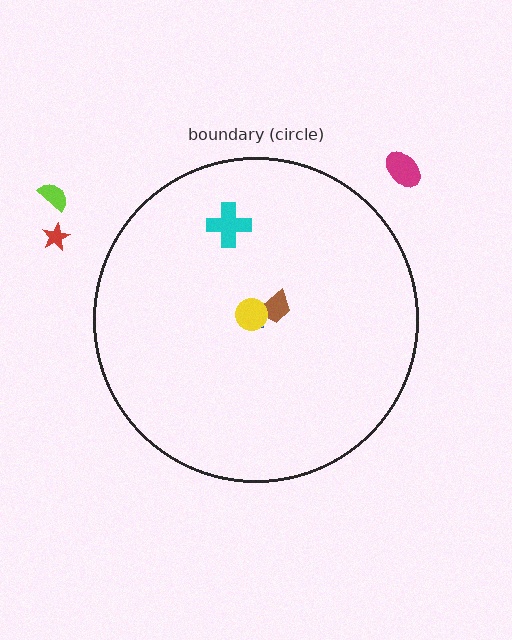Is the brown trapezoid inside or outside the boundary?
Inside.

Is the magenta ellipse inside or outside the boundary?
Outside.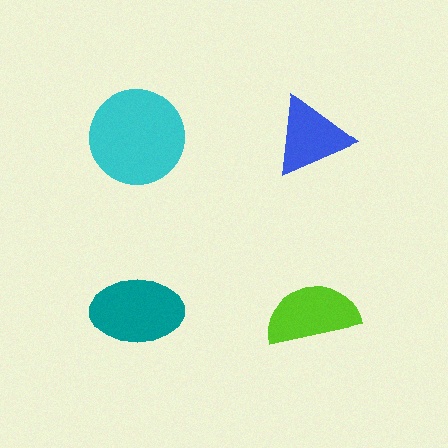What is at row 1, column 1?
A cyan circle.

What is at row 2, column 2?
A lime semicircle.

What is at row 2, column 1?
A teal ellipse.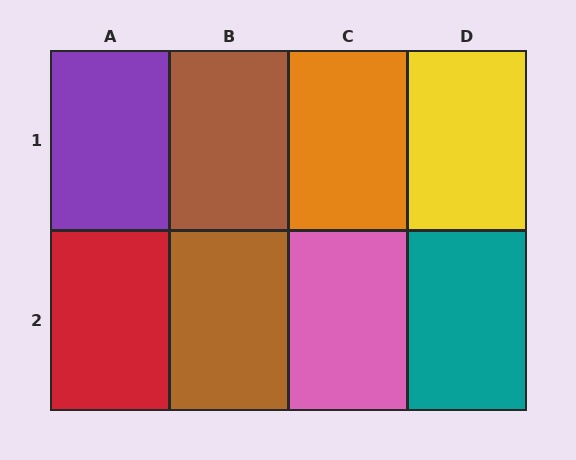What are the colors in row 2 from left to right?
Red, brown, pink, teal.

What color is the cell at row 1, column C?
Orange.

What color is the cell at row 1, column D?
Yellow.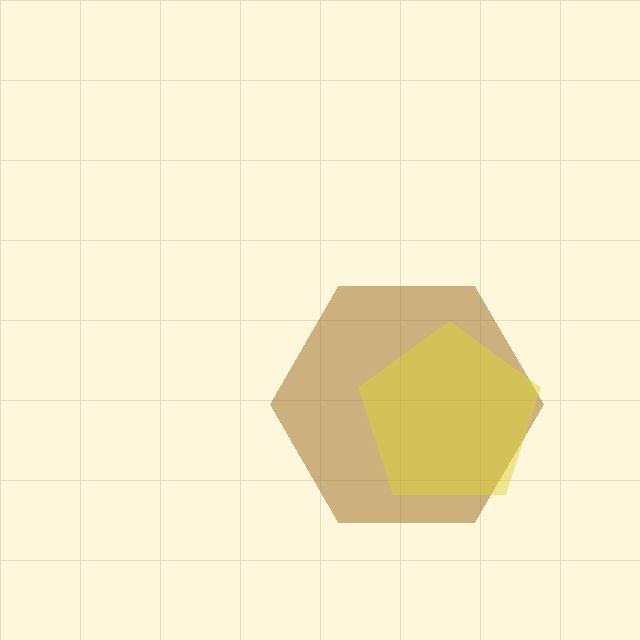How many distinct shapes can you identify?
There are 2 distinct shapes: a brown hexagon, a yellow pentagon.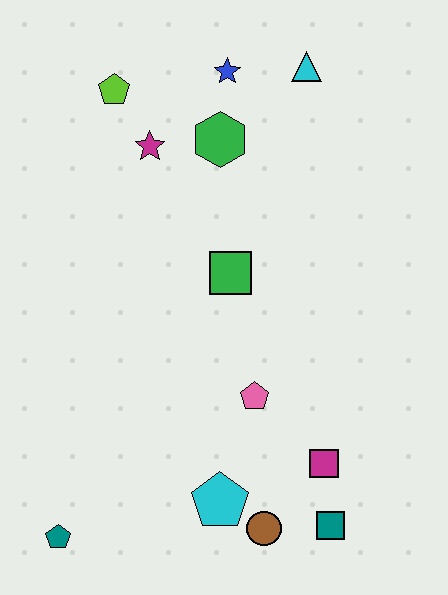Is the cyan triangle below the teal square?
No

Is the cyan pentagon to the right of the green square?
No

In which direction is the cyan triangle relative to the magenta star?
The cyan triangle is to the right of the magenta star.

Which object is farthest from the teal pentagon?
The cyan triangle is farthest from the teal pentagon.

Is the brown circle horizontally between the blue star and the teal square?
Yes